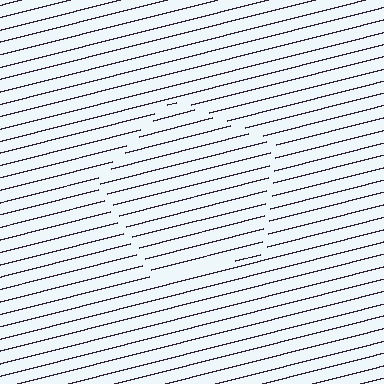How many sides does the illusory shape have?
5 sides — the line-ends trace a pentagon.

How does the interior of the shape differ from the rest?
The interior of the shape contains the same grating, shifted by half a period — the contour is defined by the phase discontinuity where line-ends from the inner and outer gratings abut.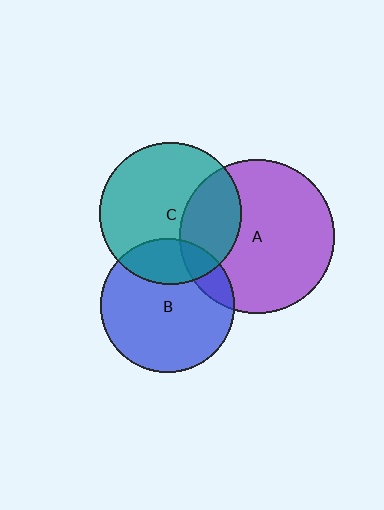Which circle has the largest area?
Circle A (purple).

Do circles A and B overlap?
Yes.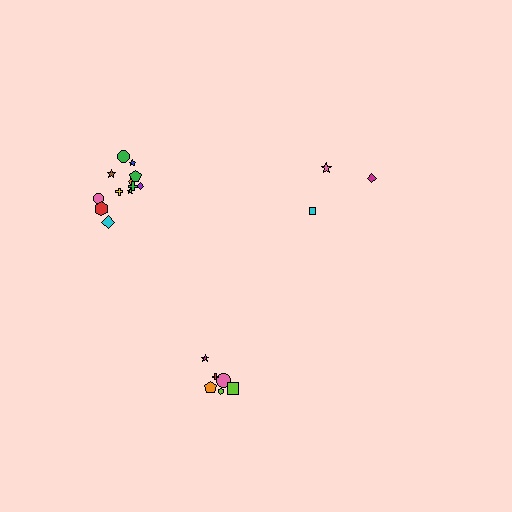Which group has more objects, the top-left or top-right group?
The top-left group.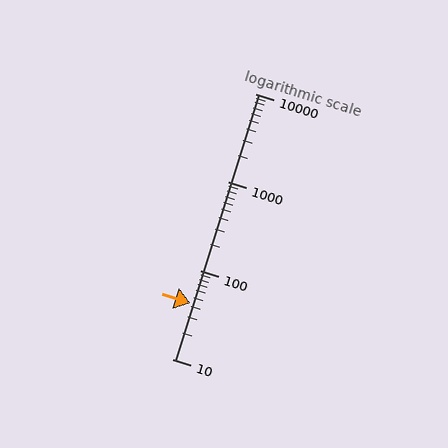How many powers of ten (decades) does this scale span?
The scale spans 3 decades, from 10 to 10000.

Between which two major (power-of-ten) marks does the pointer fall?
The pointer is between 10 and 100.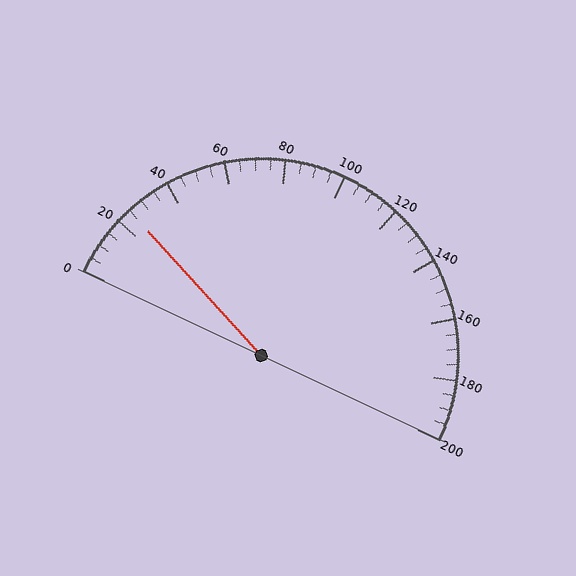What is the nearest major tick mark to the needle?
The nearest major tick mark is 20.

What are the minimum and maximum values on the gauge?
The gauge ranges from 0 to 200.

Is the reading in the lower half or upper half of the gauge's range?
The reading is in the lower half of the range (0 to 200).